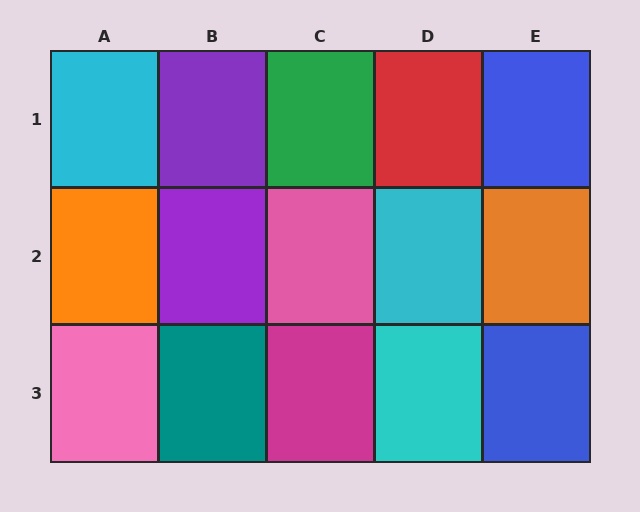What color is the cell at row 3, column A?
Pink.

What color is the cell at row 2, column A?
Orange.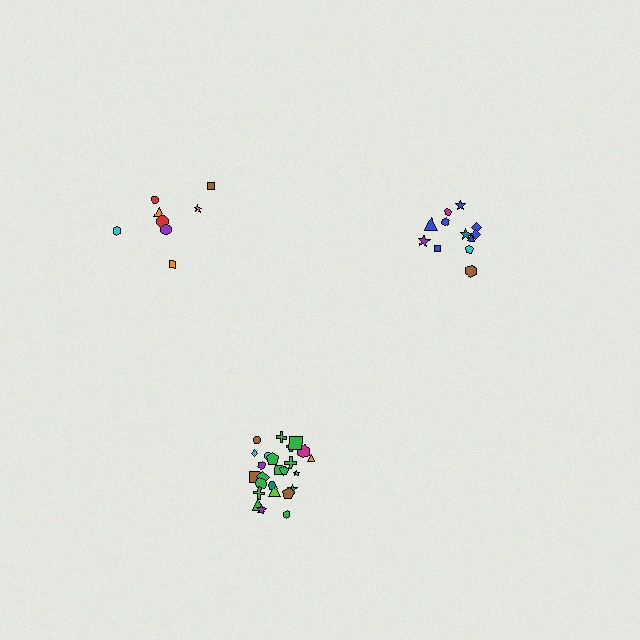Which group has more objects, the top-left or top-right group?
The top-right group.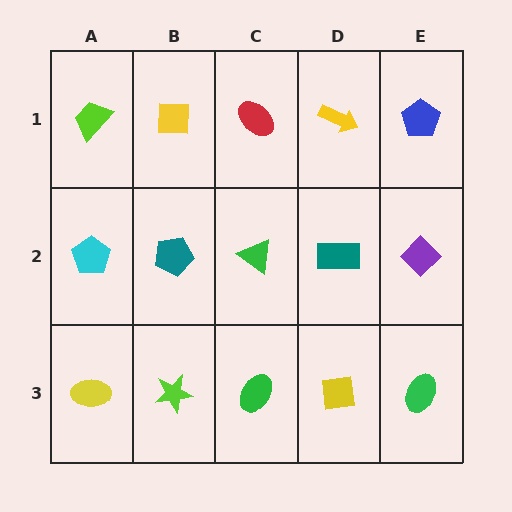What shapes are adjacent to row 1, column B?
A teal pentagon (row 2, column B), a lime trapezoid (row 1, column A), a red ellipse (row 1, column C).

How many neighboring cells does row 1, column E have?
2.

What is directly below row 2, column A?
A yellow ellipse.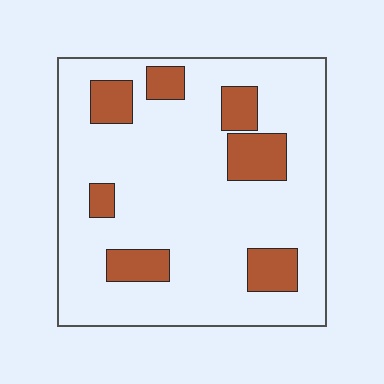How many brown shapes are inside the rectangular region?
7.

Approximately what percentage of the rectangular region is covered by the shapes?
Approximately 20%.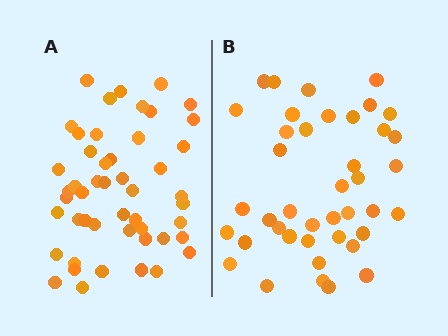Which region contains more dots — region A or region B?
Region A (the left region) has more dots.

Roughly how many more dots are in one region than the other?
Region A has roughly 8 or so more dots than region B.